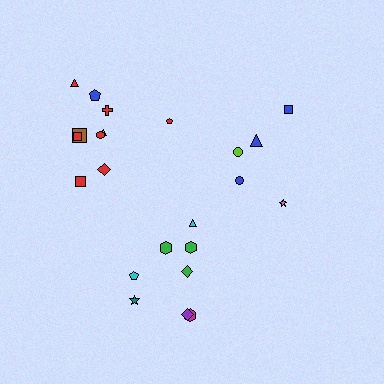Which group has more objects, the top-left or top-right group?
The top-left group.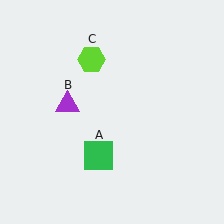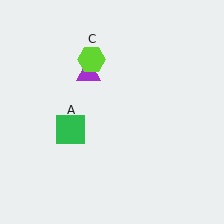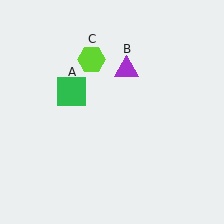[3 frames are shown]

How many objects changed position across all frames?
2 objects changed position: green square (object A), purple triangle (object B).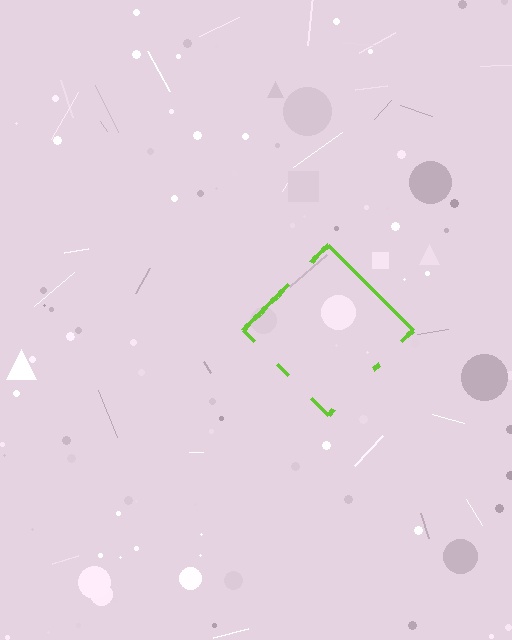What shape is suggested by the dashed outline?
The dashed outline suggests a diamond.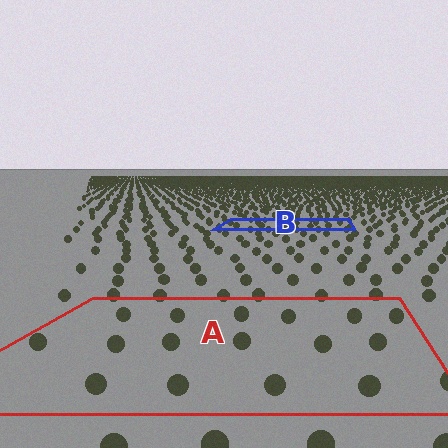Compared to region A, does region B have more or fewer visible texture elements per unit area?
Region B has more texture elements per unit area — they are packed more densely because it is farther away.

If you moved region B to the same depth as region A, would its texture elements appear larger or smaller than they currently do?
They would appear larger. At a closer depth, the same texture elements are projected at a bigger on-screen size.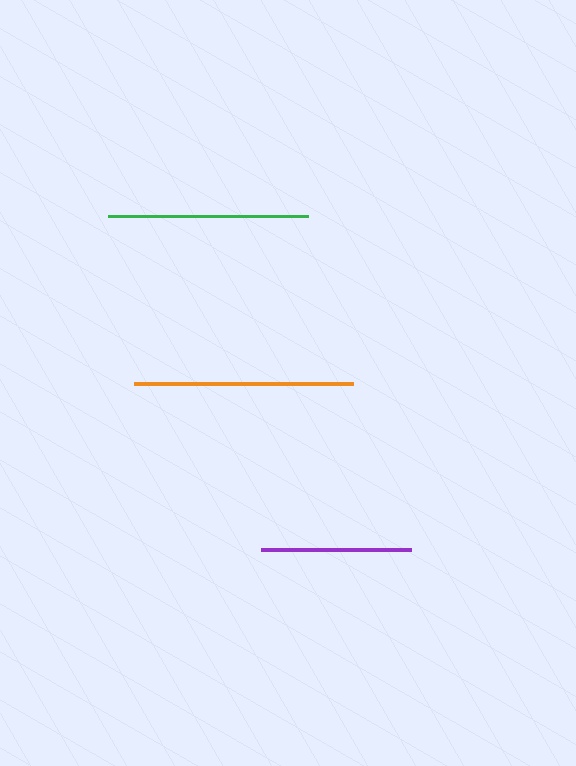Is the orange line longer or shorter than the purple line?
The orange line is longer than the purple line.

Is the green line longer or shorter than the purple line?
The green line is longer than the purple line.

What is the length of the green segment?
The green segment is approximately 200 pixels long.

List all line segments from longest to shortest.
From longest to shortest: orange, green, purple.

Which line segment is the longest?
The orange line is the longest at approximately 219 pixels.